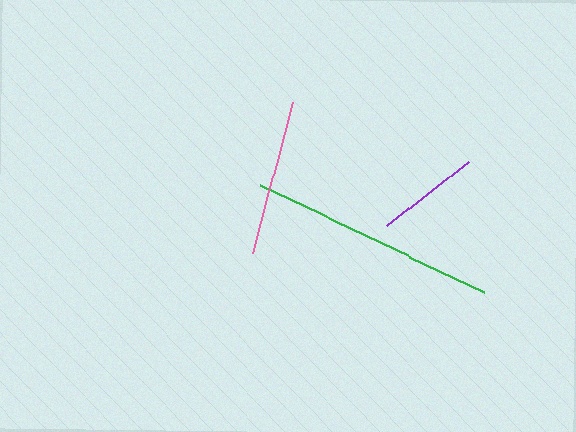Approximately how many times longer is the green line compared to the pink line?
The green line is approximately 1.6 times the length of the pink line.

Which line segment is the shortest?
The purple line is the shortest at approximately 104 pixels.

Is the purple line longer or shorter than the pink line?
The pink line is longer than the purple line.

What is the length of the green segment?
The green segment is approximately 249 pixels long.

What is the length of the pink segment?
The pink segment is approximately 156 pixels long.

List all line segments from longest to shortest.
From longest to shortest: green, pink, purple.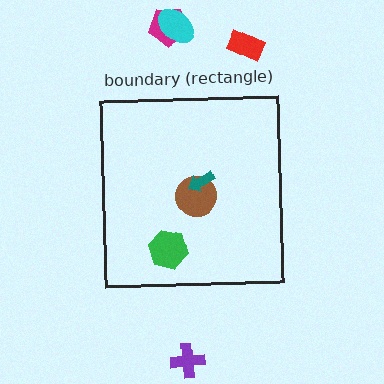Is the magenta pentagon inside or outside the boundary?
Outside.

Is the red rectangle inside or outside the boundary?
Outside.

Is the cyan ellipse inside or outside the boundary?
Outside.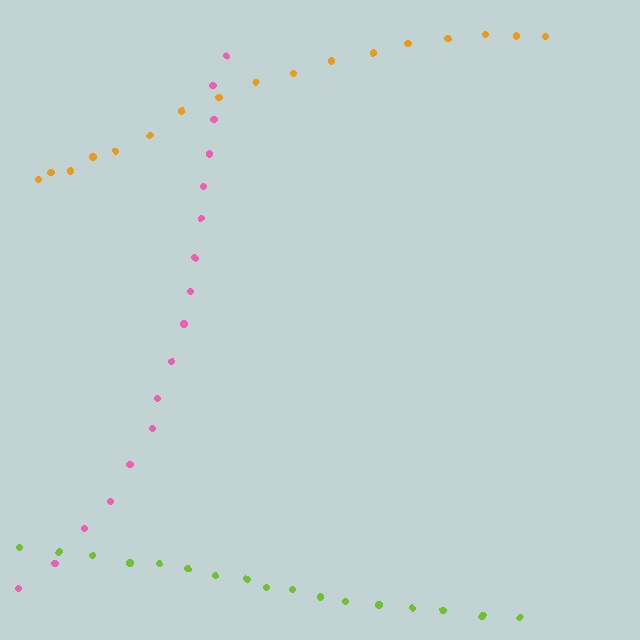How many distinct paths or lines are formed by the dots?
There are 3 distinct paths.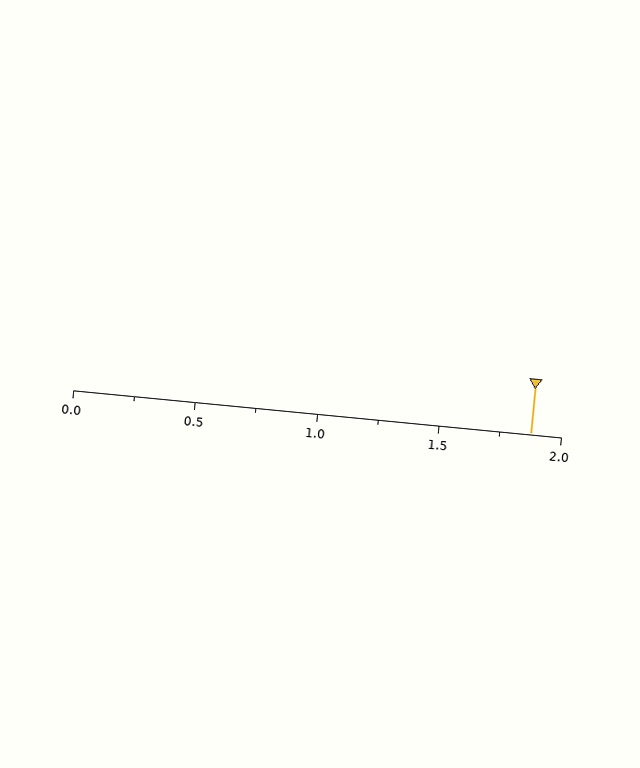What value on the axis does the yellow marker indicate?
The marker indicates approximately 1.88.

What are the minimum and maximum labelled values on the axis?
The axis runs from 0.0 to 2.0.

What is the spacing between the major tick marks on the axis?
The major ticks are spaced 0.5 apart.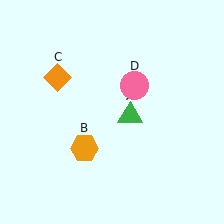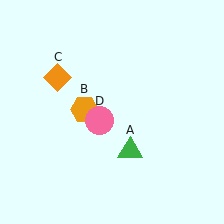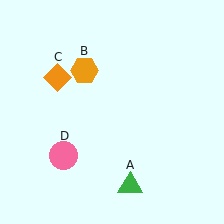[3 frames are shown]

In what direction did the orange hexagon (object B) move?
The orange hexagon (object B) moved up.